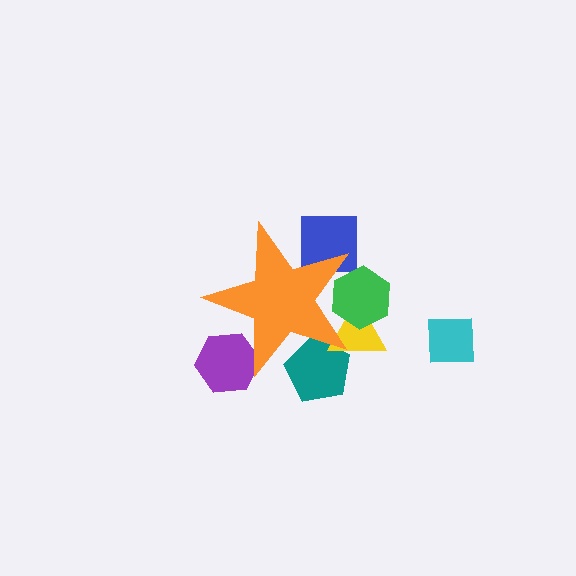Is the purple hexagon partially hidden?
Yes, the purple hexagon is partially hidden behind the orange star.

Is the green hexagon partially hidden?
Yes, the green hexagon is partially hidden behind the orange star.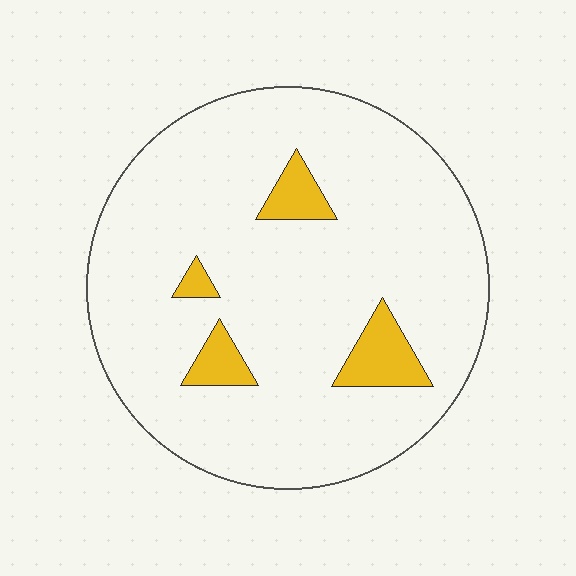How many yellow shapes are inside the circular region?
4.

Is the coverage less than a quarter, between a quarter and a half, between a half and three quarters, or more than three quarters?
Less than a quarter.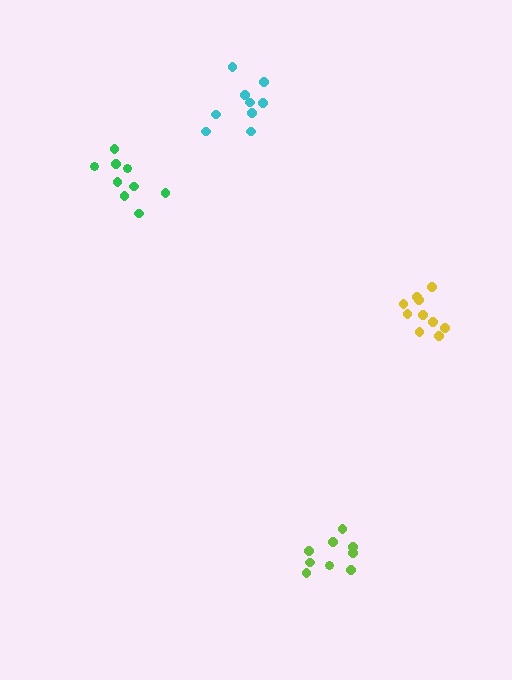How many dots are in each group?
Group 1: 9 dots, Group 2: 9 dots, Group 3: 9 dots, Group 4: 10 dots (37 total).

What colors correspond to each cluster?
The clusters are colored: green, lime, cyan, yellow.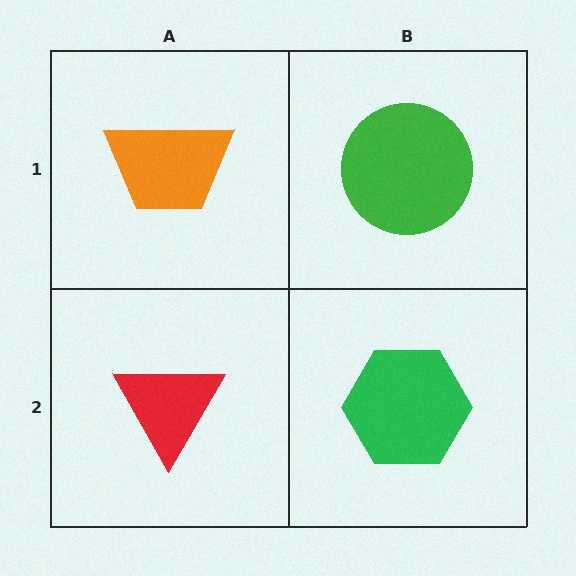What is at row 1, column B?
A green circle.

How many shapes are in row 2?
2 shapes.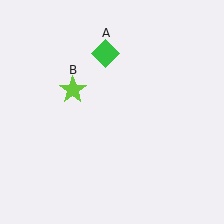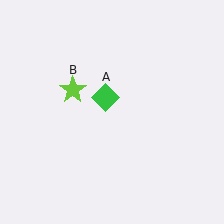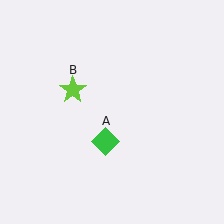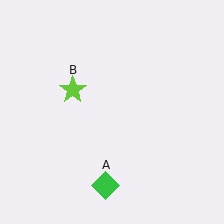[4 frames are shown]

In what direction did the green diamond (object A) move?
The green diamond (object A) moved down.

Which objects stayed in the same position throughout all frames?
Lime star (object B) remained stationary.